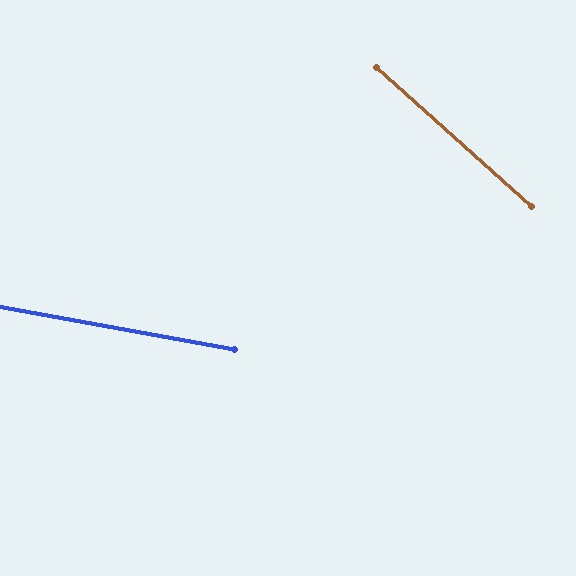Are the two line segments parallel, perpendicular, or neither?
Neither parallel nor perpendicular — they differ by about 32°.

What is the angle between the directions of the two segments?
Approximately 32 degrees.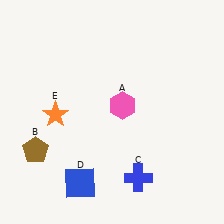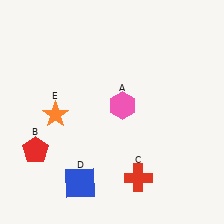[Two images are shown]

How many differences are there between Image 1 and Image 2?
There are 2 differences between the two images.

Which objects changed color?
B changed from brown to red. C changed from blue to red.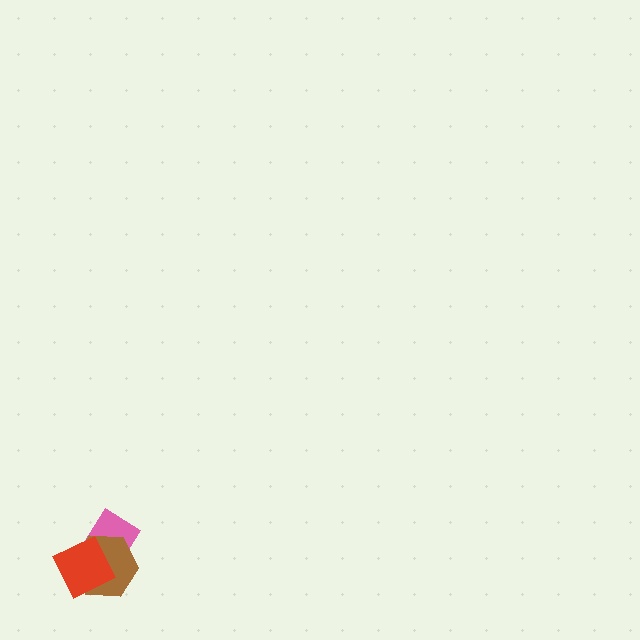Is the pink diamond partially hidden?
Yes, it is partially covered by another shape.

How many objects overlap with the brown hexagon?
2 objects overlap with the brown hexagon.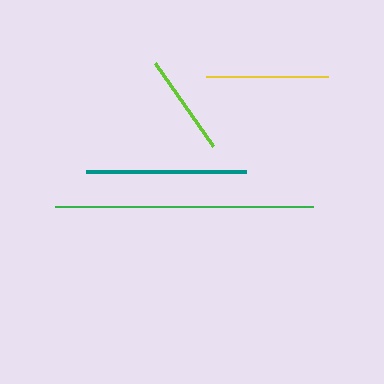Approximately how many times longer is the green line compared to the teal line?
The green line is approximately 1.6 times the length of the teal line.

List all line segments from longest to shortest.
From longest to shortest: green, teal, yellow, lime.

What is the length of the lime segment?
The lime segment is approximately 101 pixels long.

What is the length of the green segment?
The green segment is approximately 258 pixels long.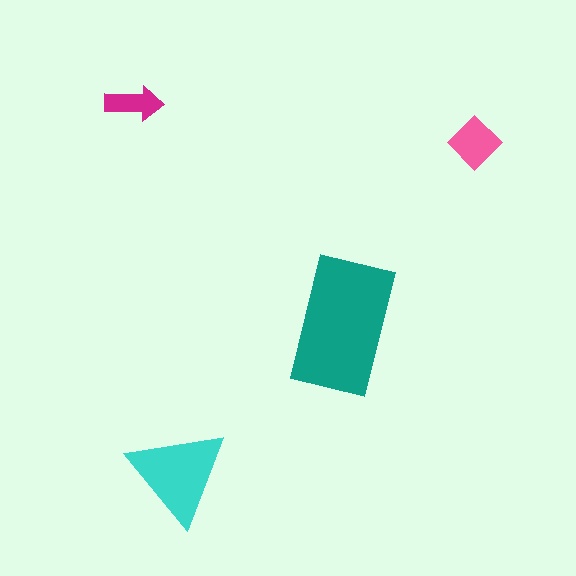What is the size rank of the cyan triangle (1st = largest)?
2nd.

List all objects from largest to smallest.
The teal rectangle, the cyan triangle, the pink diamond, the magenta arrow.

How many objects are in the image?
There are 4 objects in the image.